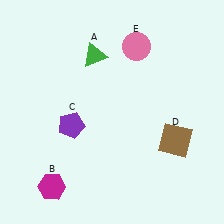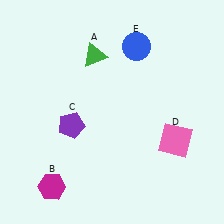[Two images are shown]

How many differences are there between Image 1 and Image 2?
There are 2 differences between the two images.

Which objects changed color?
D changed from brown to pink. E changed from pink to blue.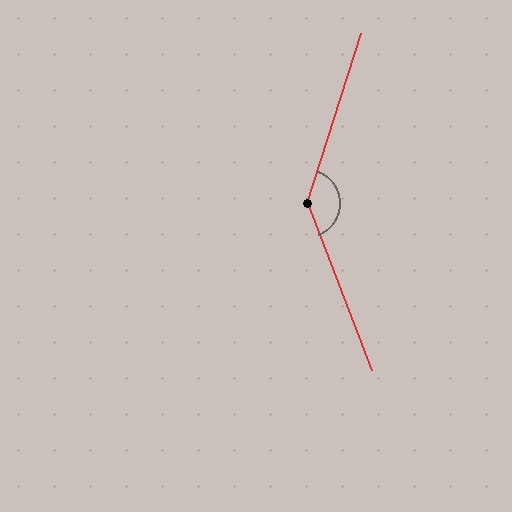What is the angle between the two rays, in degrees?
Approximately 141 degrees.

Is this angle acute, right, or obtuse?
It is obtuse.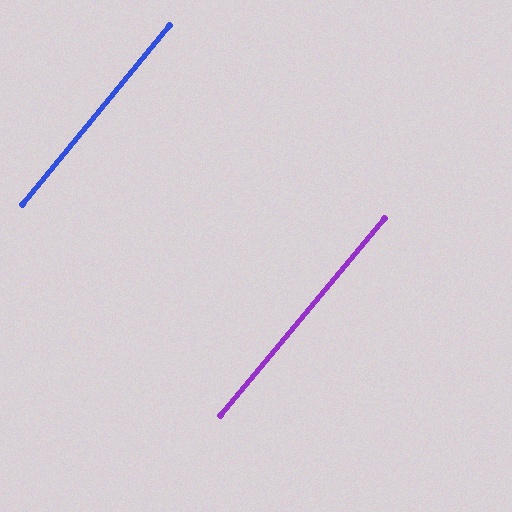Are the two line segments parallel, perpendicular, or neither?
Parallel — their directions differ by only 0.5°.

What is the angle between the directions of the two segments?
Approximately 0 degrees.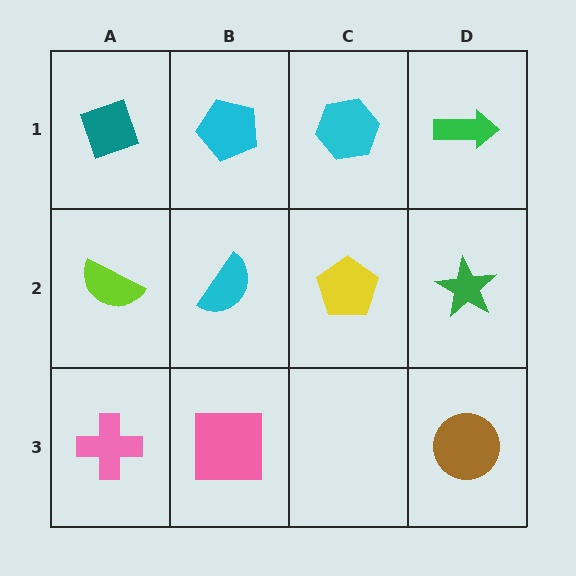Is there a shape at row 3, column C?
No, that cell is empty.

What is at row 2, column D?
A green star.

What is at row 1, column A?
A teal diamond.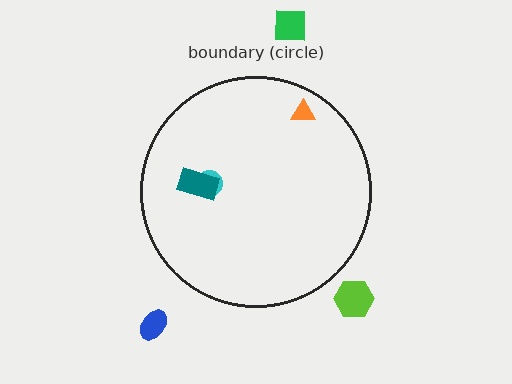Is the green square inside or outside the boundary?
Outside.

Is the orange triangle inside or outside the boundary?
Inside.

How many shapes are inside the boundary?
3 inside, 3 outside.